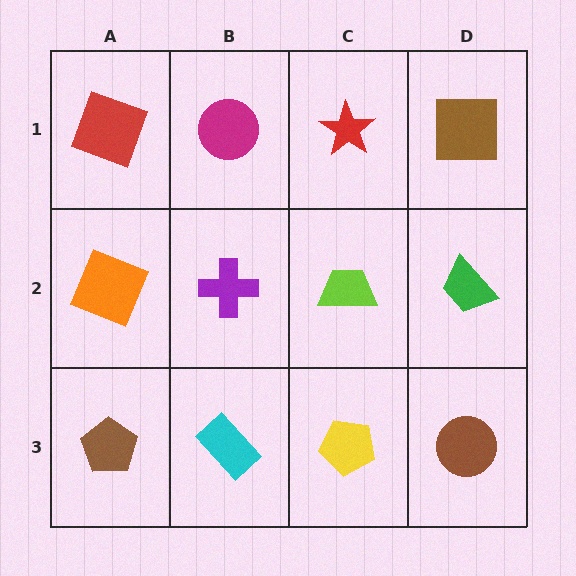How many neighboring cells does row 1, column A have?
2.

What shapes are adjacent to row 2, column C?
A red star (row 1, column C), a yellow pentagon (row 3, column C), a purple cross (row 2, column B), a green trapezoid (row 2, column D).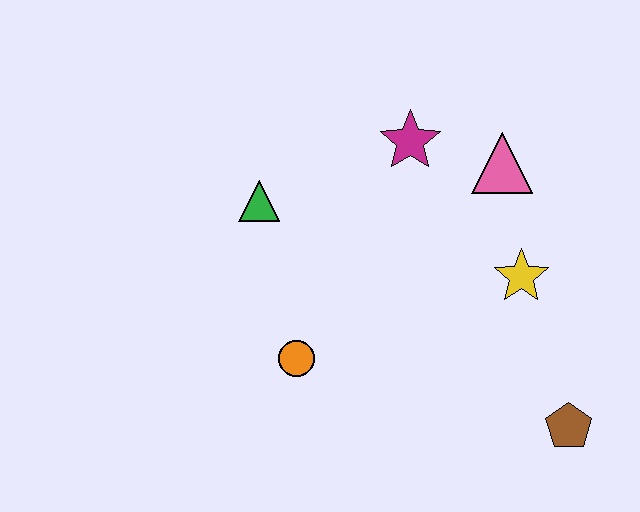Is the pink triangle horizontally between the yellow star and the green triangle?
Yes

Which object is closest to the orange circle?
The green triangle is closest to the orange circle.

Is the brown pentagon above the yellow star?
No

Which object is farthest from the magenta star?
The brown pentagon is farthest from the magenta star.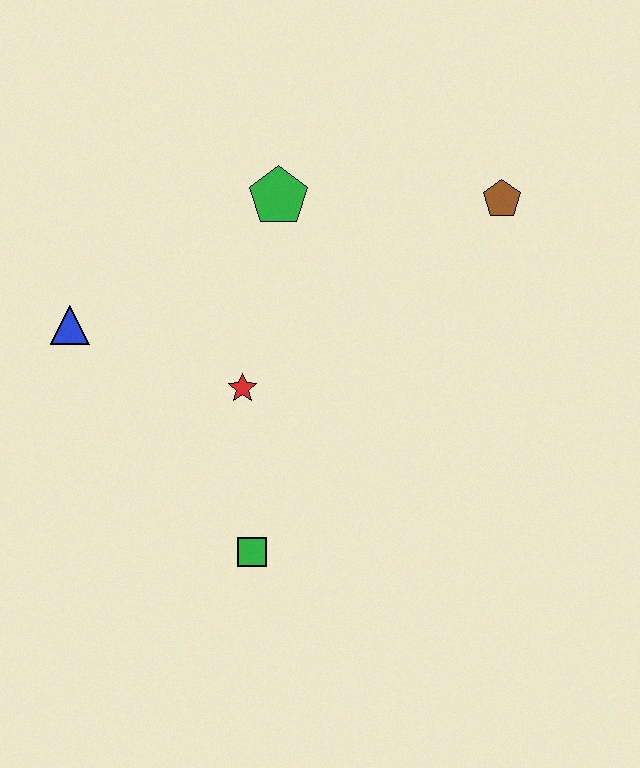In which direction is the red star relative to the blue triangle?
The red star is to the right of the blue triangle.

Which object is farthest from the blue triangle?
The brown pentagon is farthest from the blue triangle.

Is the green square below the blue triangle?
Yes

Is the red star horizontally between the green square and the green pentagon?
No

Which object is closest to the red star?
The green square is closest to the red star.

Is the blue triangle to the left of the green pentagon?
Yes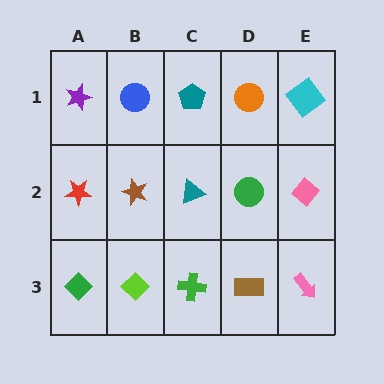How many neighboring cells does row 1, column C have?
3.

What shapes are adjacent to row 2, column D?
An orange circle (row 1, column D), a brown rectangle (row 3, column D), a teal triangle (row 2, column C), a pink diamond (row 2, column E).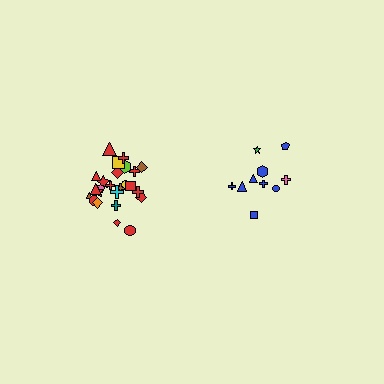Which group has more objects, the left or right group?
The left group.